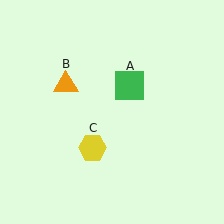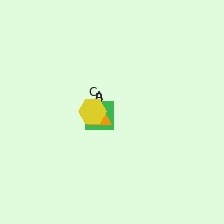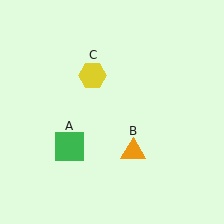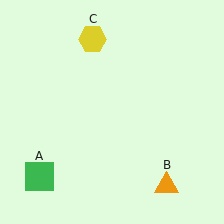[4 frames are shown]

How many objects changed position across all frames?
3 objects changed position: green square (object A), orange triangle (object B), yellow hexagon (object C).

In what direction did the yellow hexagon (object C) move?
The yellow hexagon (object C) moved up.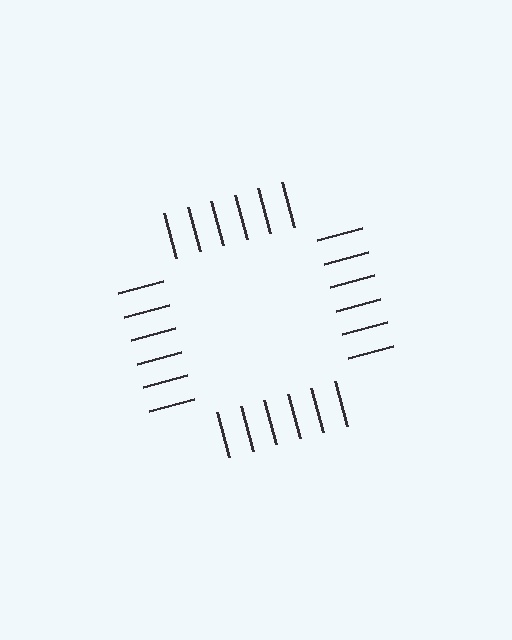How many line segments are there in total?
24 — 6 along each of the 4 edges.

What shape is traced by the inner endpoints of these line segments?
An illusory square — the line segments terminate on its edges but no continuous stroke is drawn.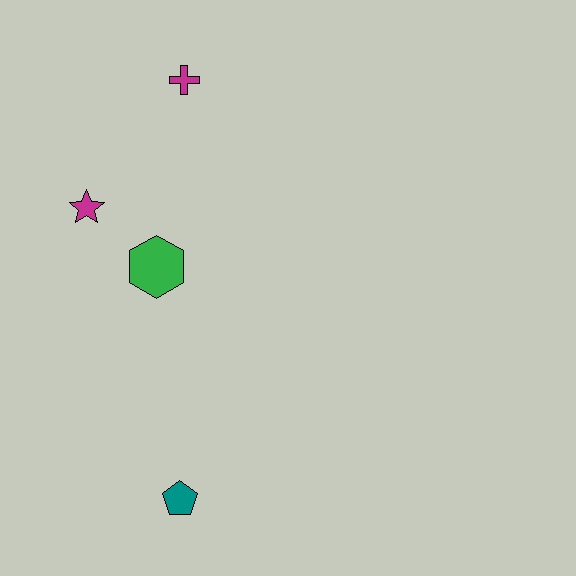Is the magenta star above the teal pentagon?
Yes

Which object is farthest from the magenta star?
The teal pentagon is farthest from the magenta star.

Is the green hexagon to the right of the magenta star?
Yes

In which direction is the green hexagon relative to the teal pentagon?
The green hexagon is above the teal pentagon.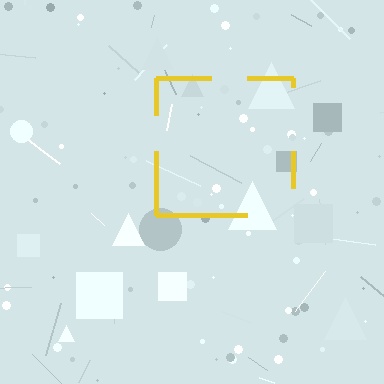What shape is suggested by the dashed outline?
The dashed outline suggests a square.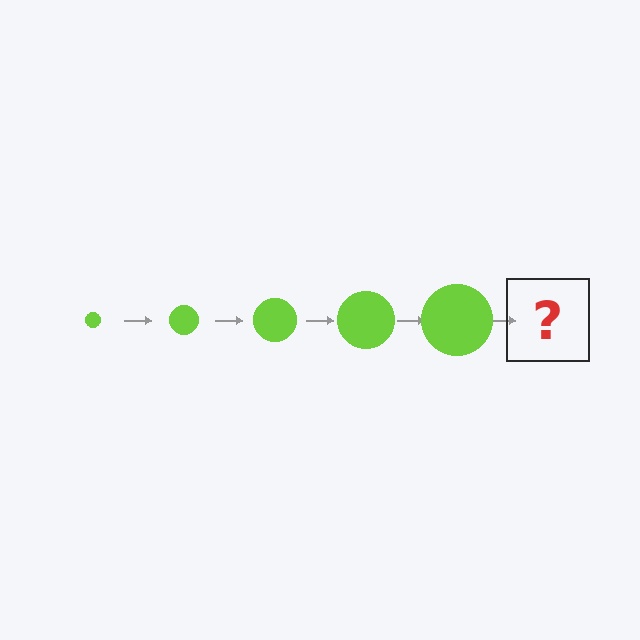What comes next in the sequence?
The next element should be a lime circle, larger than the previous one.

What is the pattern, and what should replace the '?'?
The pattern is that the circle gets progressively larger each step. The '?' should be a lime circle, larger than the previous one.